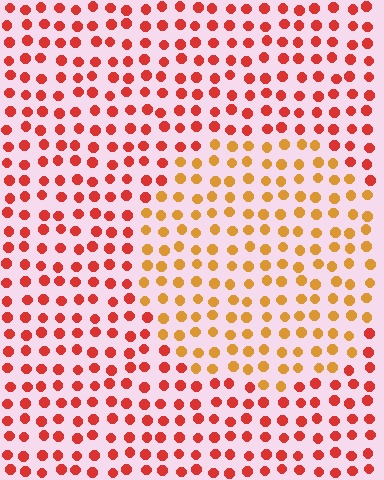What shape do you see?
I see a circle.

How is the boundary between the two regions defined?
The boundary is defined purely by a slight shift in hue (about 35 degrees). Spacing, size, and orientation are identical on both sides.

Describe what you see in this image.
The image is filled with small red elements in a uniform arrangement. A circle-shaped region is visible where the elements are tinted to a slightly different hue, forming a subtle color boundary.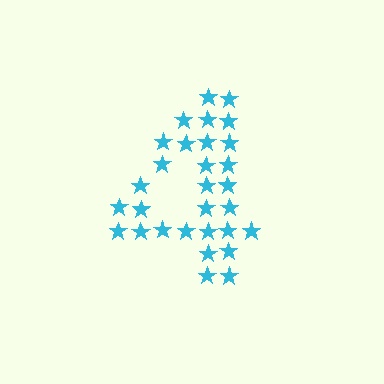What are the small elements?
The small elements are stars.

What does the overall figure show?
The overall figure shows the digit 4.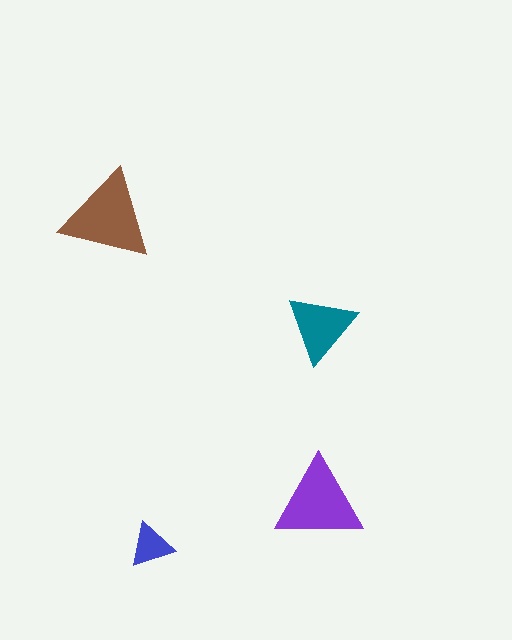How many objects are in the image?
There are 4 objects in the image.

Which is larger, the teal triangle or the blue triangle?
The teal one.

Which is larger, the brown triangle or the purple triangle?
The brown one.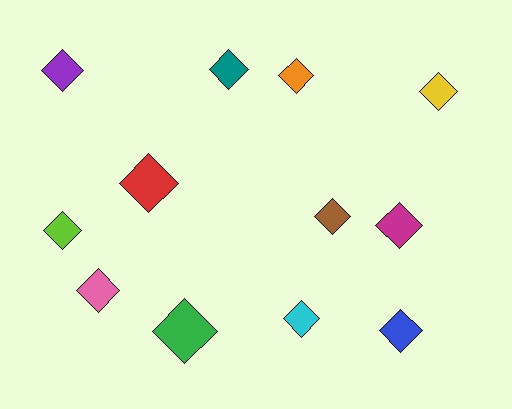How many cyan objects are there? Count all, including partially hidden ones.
There is 1 cyan object.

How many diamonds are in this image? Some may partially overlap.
There are 12 diamonds.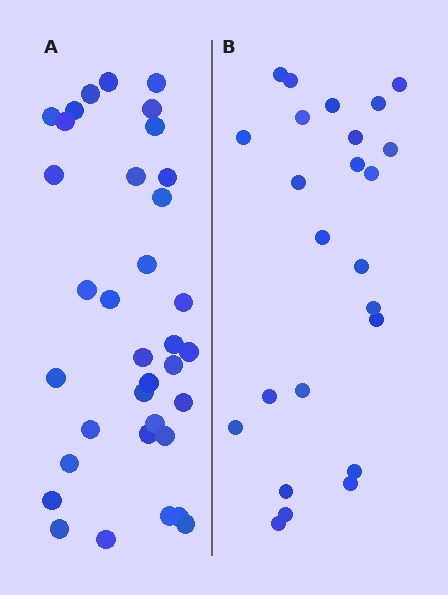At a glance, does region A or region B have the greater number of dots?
Region A (the left region) has more dots.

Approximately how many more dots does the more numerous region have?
Region A has roughly 12 or so more dots than region B.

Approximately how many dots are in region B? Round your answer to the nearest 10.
About 20 dots. (The exact count is 24, which rounds to 20.)